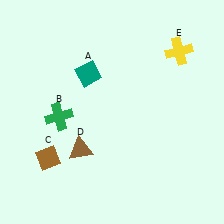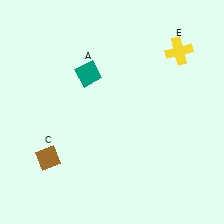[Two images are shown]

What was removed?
The brown triangle (D), the green cross (B) were removed in Image 2.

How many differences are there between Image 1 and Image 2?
There are 2 differences between the two images.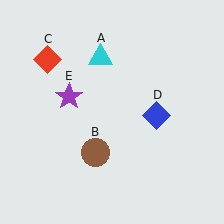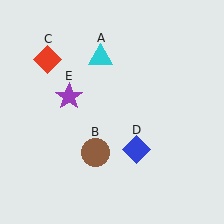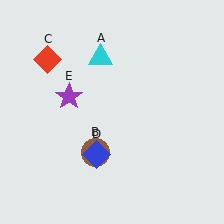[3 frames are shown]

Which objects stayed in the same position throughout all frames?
Cyan triangle (object A) and brown circle (object B) and red diamond (object C) and purple star (object E) remained stationary.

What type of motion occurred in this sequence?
The blue diamond (object D) rotated clockwise around the center of the scene.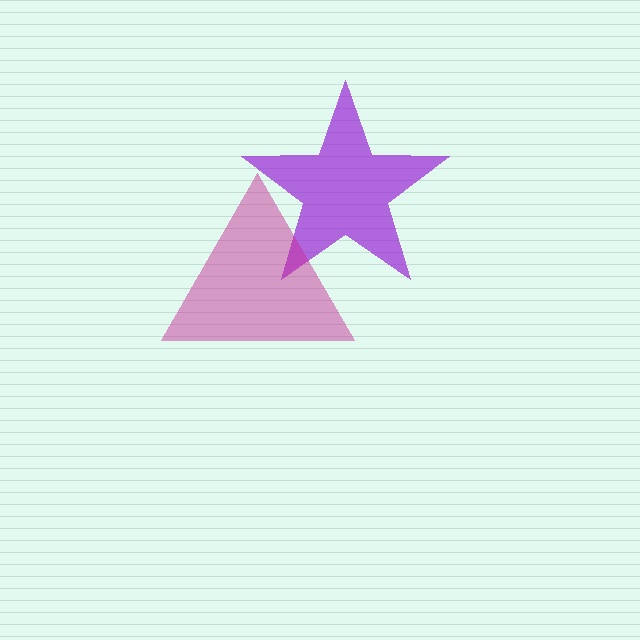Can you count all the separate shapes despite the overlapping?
Yes, there are 2 separate shapes.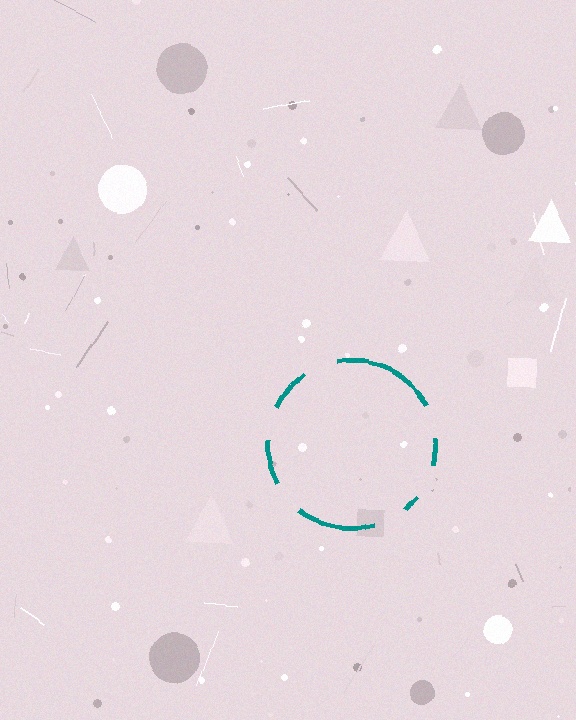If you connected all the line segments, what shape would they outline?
They would outline a circle.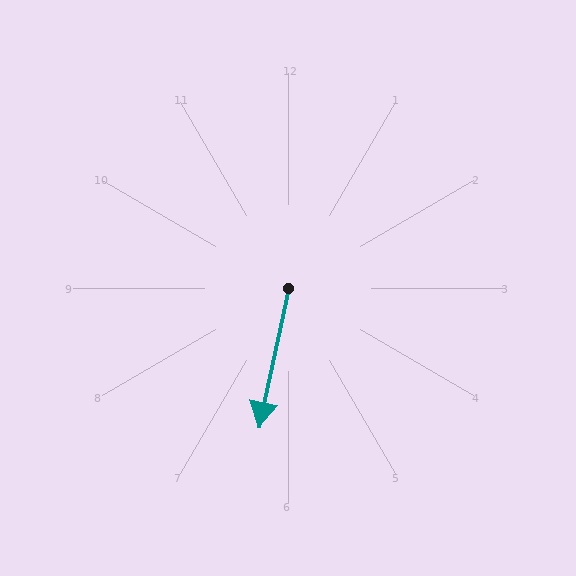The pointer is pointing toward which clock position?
Roughly 6 o'clock.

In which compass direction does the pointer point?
South.